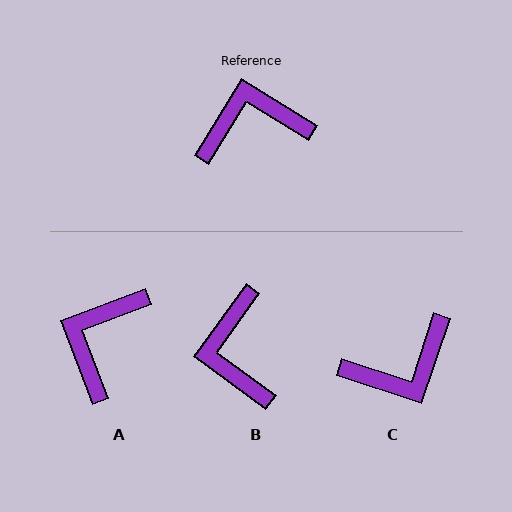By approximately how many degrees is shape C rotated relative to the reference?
Approximately 167 degrees clockwise.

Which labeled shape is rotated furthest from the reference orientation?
C, about 167 degrees away.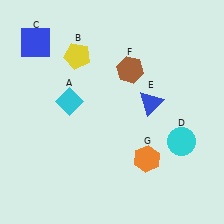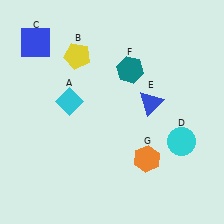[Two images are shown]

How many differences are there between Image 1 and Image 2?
There is 1 difference between the two images.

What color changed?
The hexagon (F) changed from brown in Image 1 to teal in Image 2.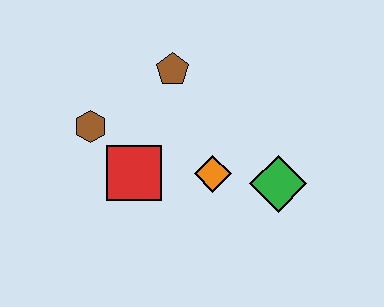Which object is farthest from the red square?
The green diamond is farthest from the red square.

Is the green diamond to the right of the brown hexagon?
Yes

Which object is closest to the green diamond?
The orange diamond is closest to the green diamond.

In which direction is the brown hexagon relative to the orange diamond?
The brown hexagon is to the left of the orange diamond.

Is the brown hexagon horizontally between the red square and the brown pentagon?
No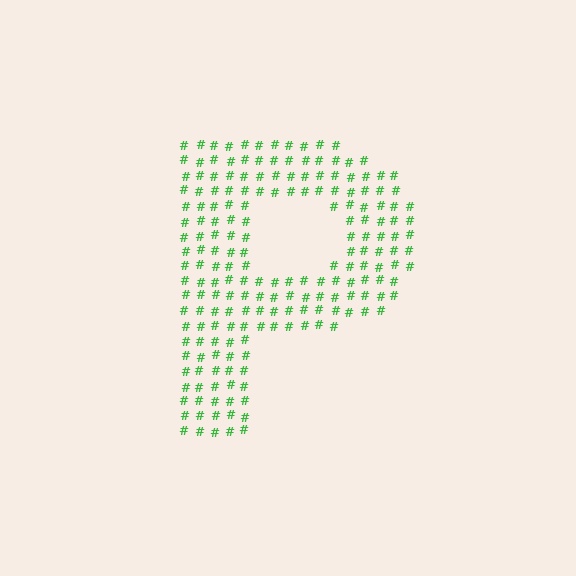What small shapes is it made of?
It is made of small hash symbols.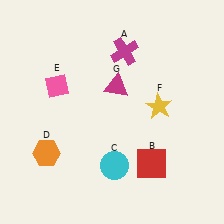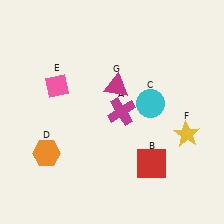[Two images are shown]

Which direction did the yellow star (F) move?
The yellow star (F) moved down.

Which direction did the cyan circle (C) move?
The cyan circle (C) moved up.